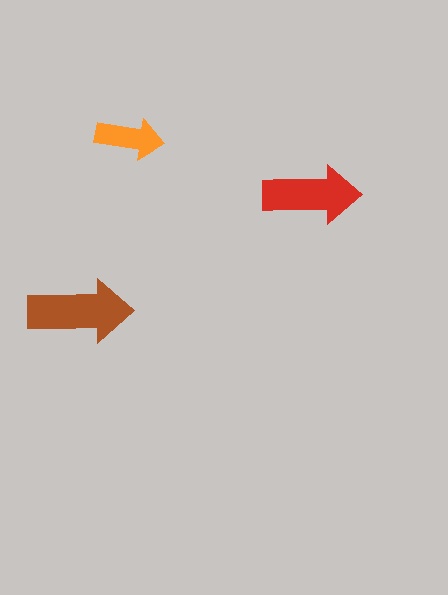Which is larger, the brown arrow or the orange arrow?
The brown one.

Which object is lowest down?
The brown arrow is bottommost.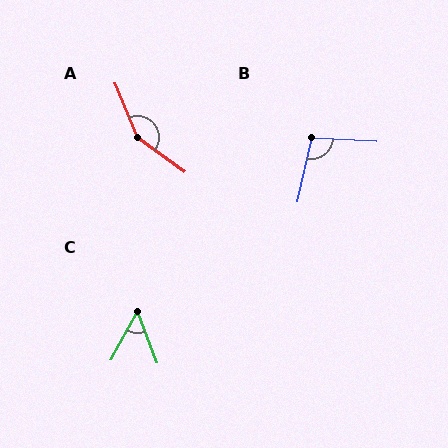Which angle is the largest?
A, at approximately 149 degrees.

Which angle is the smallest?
C, at approximately 49 degrees.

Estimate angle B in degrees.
Approximately 99 degrees.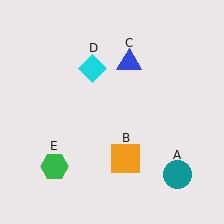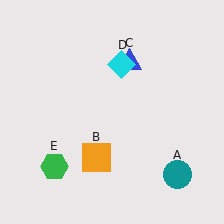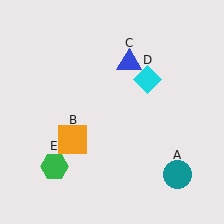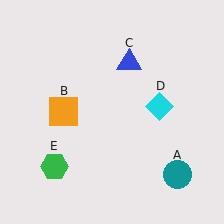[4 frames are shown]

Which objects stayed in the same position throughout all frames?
Teal circle (object A) and blue triangle (object C) and green hexagon (object E) remained stationary.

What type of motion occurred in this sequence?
The orange square (object B), cyan diamond (object D) rotated clockwise around the center of the scene.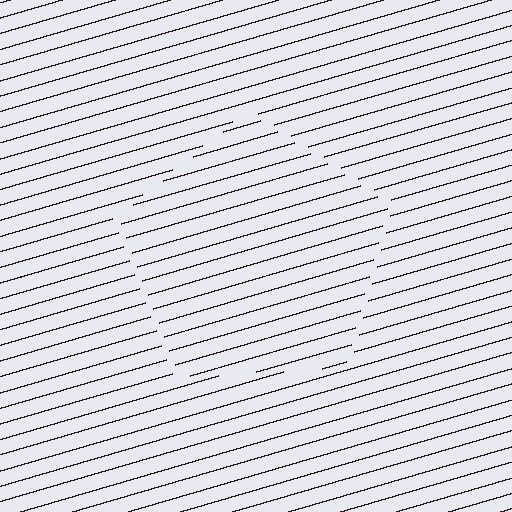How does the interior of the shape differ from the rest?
The interior of the shape contains the same grating, shifted by half a period — the contour is defined by the phase discontinuity where line-ends from the inner and outer gratings abut.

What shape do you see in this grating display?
An illusory pentagon. The interior of the shape contains the same grating, shifted by half a period — the contour is defined by the phase discontinuity where line-ends from the inner and outer gratings abut.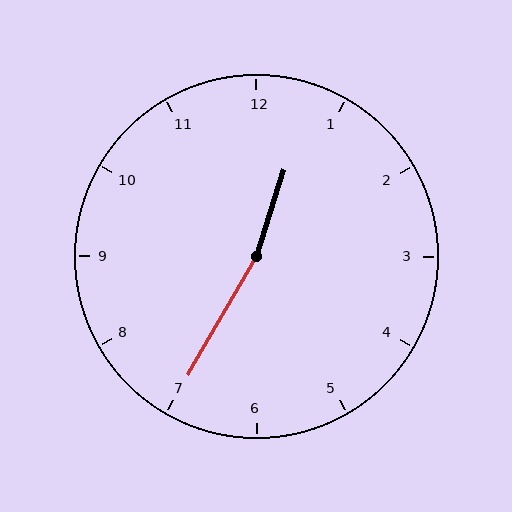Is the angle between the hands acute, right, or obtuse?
It is obtuse.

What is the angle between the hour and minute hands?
Approximately 168 degrees.